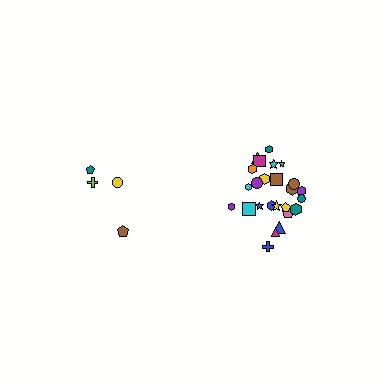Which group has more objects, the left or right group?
The right group.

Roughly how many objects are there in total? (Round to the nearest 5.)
Roughly 30 objects in total.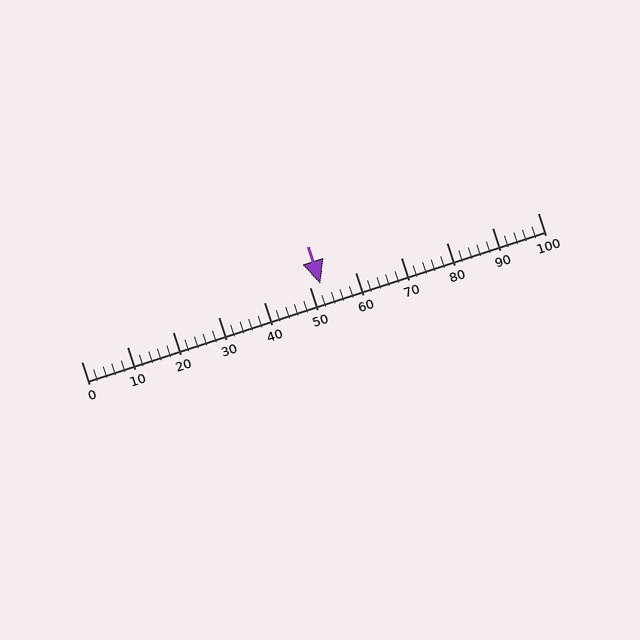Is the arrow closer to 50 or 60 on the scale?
The arrow is closer to 50.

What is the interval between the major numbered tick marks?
The major tick marks are spaced 10 units apart.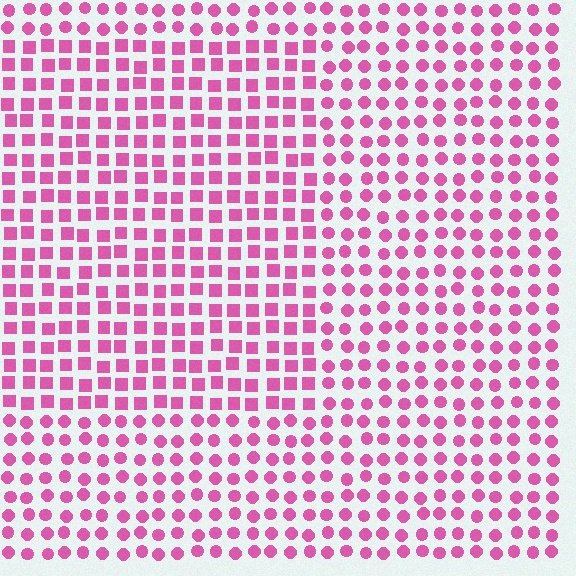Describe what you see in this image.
The image is filled with small pink elements arranged in a uniform grid. A rectangle-shaped region contains squares, while the surrounding area contains circles. The boundary is defined purely by the change in element shape.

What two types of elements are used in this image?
The image uses squares inside the rectangle region and circles outside it.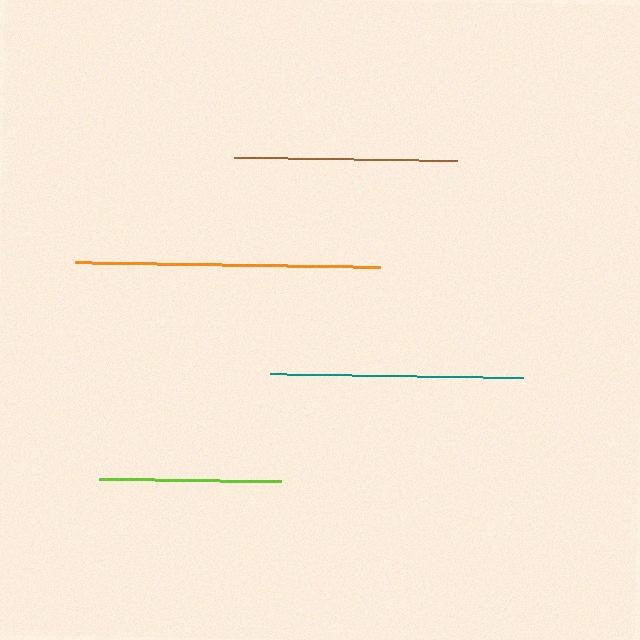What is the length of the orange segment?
The orange segment is approximately 305 pixels long.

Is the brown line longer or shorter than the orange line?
The orange line is longer than the brown line.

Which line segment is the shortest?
The lime line is the shortest at approximately 182 pixels.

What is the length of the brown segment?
The brown segment is approximately 223 pixels long.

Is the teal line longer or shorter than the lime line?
The teal line is longer than the lime line.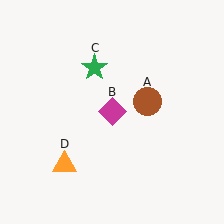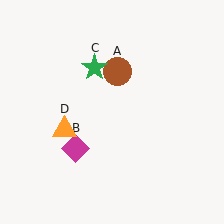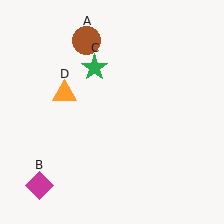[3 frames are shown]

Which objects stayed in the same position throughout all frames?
Green star (object C) remained stationary.